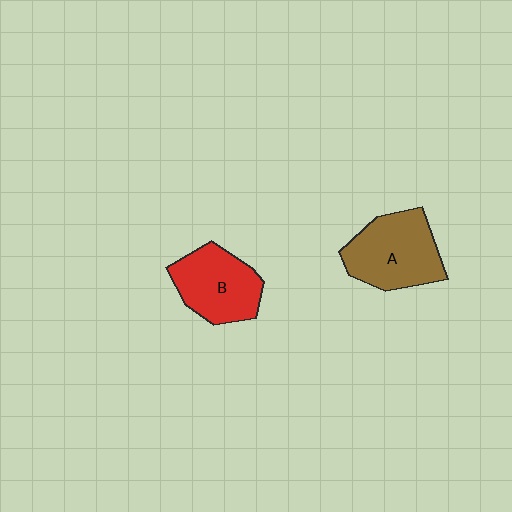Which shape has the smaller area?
Shape B (red).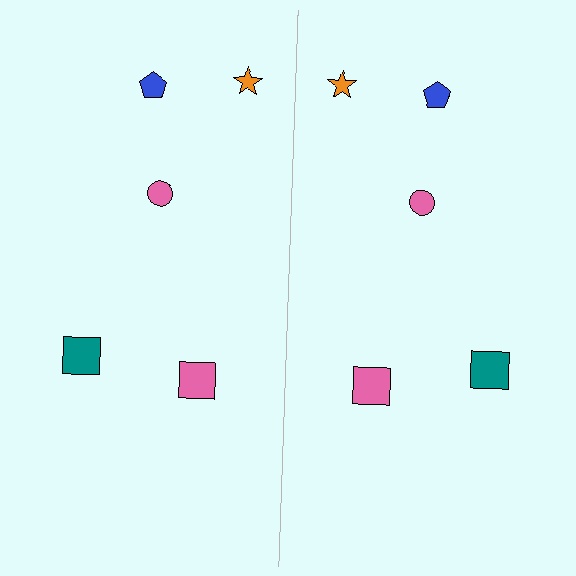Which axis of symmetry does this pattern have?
The pattern has a vertical axis of symmetry running through the center of the image.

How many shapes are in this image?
There are 10 shapes in this image.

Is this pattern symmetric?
Yes, this pattern has bilateral (reflection) symmetry.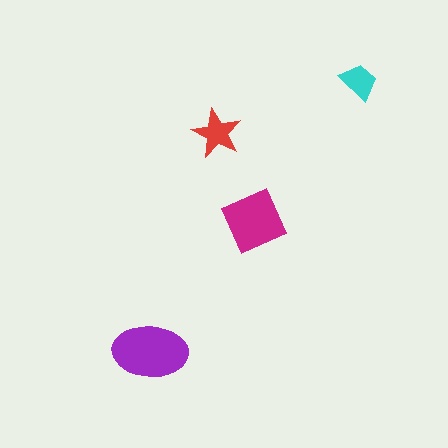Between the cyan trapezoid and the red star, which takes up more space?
The red star.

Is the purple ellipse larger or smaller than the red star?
Larger.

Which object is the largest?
The purple ellipse.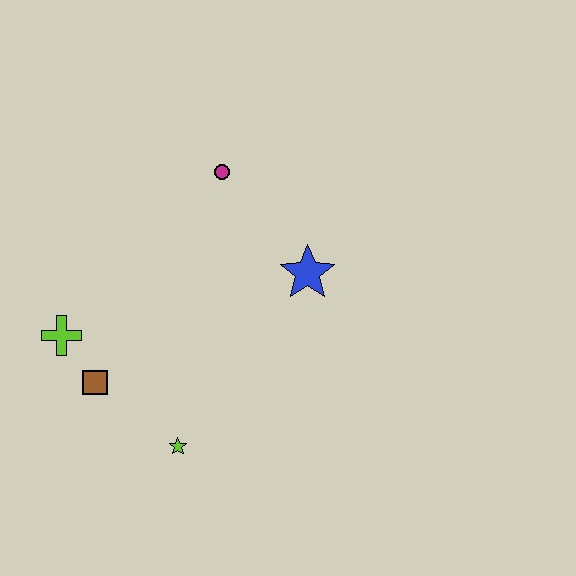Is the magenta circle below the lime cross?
No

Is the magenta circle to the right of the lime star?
Yes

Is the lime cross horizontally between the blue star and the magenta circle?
No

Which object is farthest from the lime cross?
The blue star is farthest from the lime cross.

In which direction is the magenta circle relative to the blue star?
The magenta circle is above the blue star.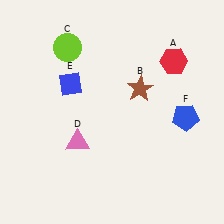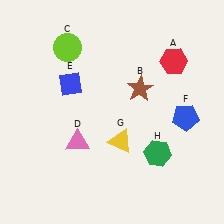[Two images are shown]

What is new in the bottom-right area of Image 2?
A yellow triangle (G) was added in the bottom-right area of Image 2.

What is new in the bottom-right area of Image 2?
A green hexagon (H) was added in the bottom-right area of Image 2.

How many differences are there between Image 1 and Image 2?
There are 2 differences between the two images.